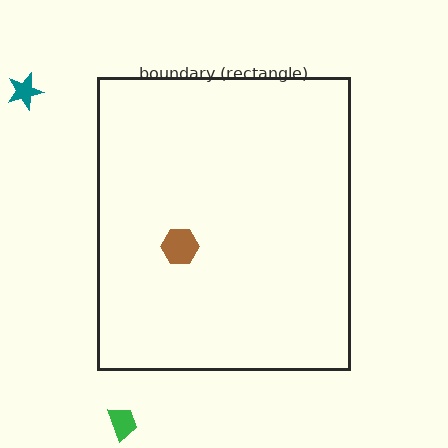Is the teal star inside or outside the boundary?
Outside.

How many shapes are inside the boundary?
1 inside, 2 outside.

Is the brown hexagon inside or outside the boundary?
Inside.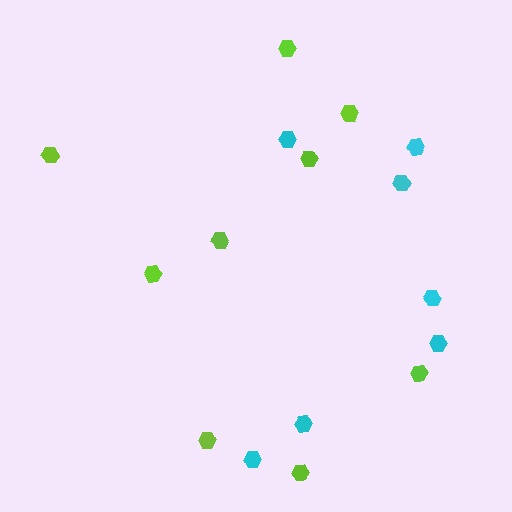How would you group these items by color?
There are 2 groups: one group of cyan hexagons (7) and one group of lime hexagons (9).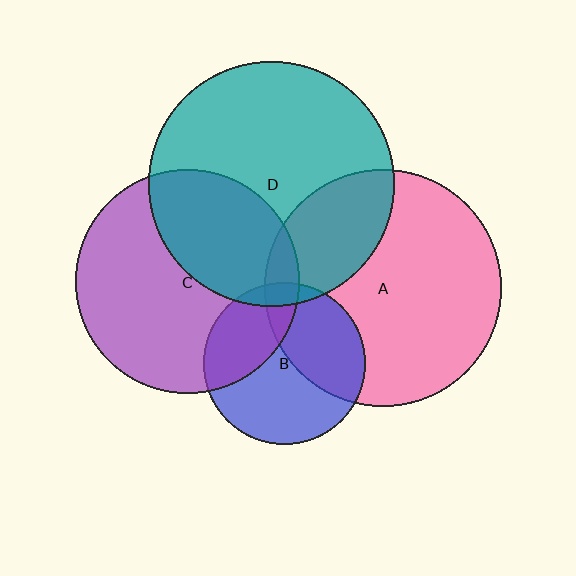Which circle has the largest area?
Circle D (teal).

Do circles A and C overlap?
Yes.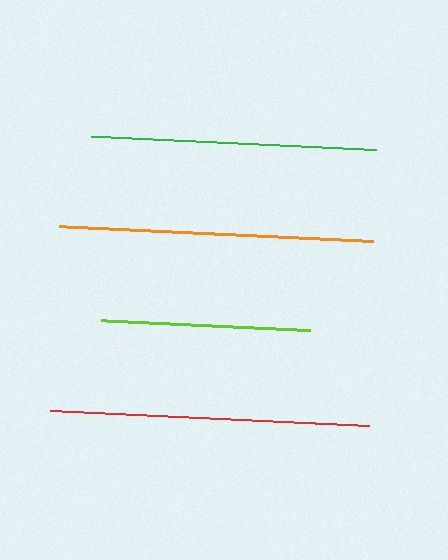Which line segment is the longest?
The red line is the longest at approximately 320 pixels.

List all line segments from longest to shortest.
From longest to shortest: red, orange, green, lime.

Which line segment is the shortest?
The lime line is the shortest at approximately 210 pixels.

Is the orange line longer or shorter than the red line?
The red line is longer than the orange line.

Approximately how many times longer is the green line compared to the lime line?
The green line is approximately 1.4 times the length of the lime line.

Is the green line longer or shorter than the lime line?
The green line is longer than the lime line.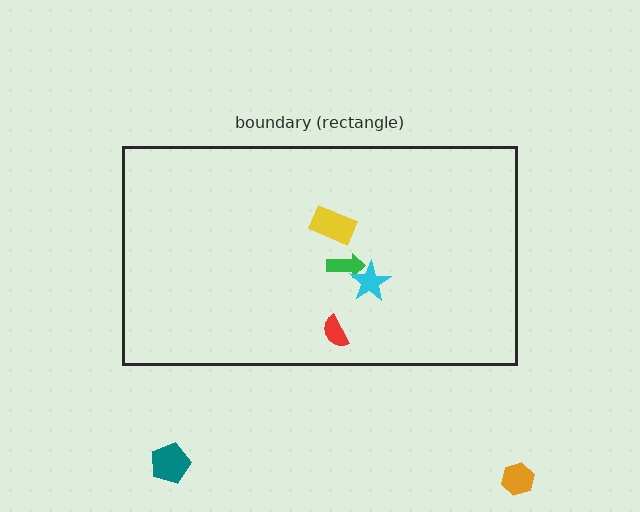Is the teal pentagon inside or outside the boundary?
Outside.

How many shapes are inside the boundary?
4 inside, 2 outside.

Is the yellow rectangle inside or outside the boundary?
Inside.